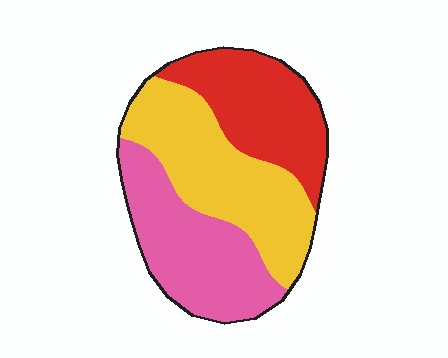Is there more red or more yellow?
Yellow.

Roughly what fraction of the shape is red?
Red covers about 30% of the shape.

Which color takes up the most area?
Yellow, at roughly 40%.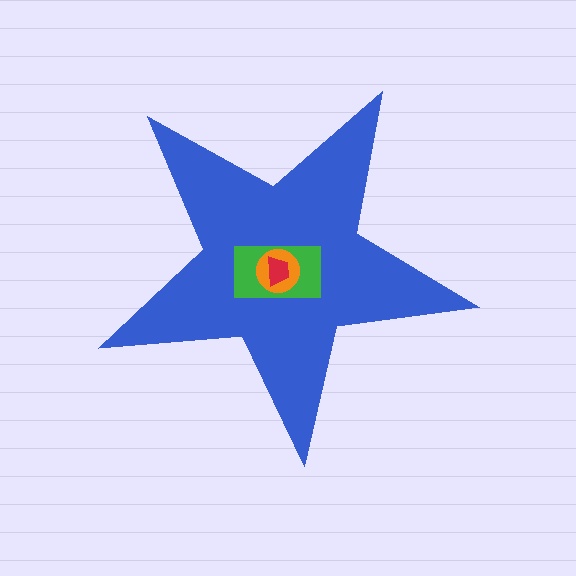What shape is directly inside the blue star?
The green rectangle.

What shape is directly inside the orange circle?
The red trapezoid.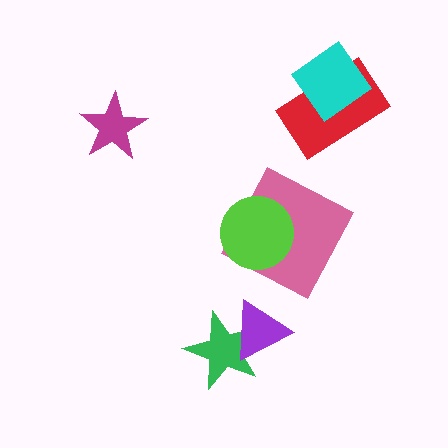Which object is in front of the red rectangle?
The cyan diamond is in front of the red rectangle.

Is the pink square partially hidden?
Yes, it is partially covered by another shape.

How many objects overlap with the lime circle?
1 object overlaps with the lime circle.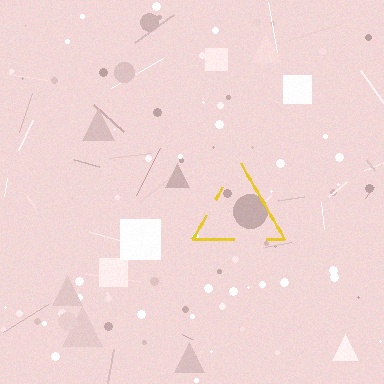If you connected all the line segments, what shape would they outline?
They would outline a triangle.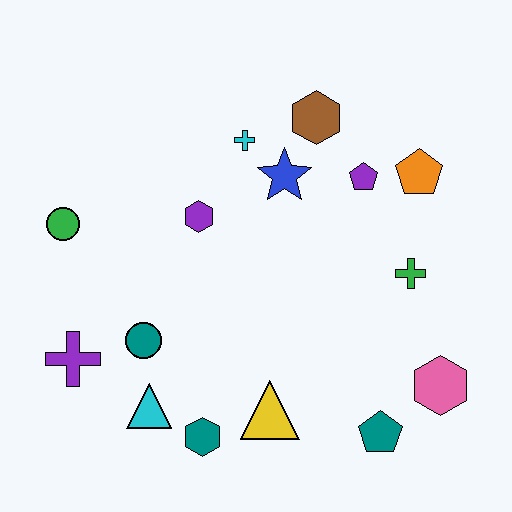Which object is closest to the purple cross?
The teal circle is closest to the purple cross.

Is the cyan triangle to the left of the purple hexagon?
Yes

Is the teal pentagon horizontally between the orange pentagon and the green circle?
Yes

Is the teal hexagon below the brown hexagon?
Yes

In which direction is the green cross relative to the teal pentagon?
The green cross is above the teal pentagon.